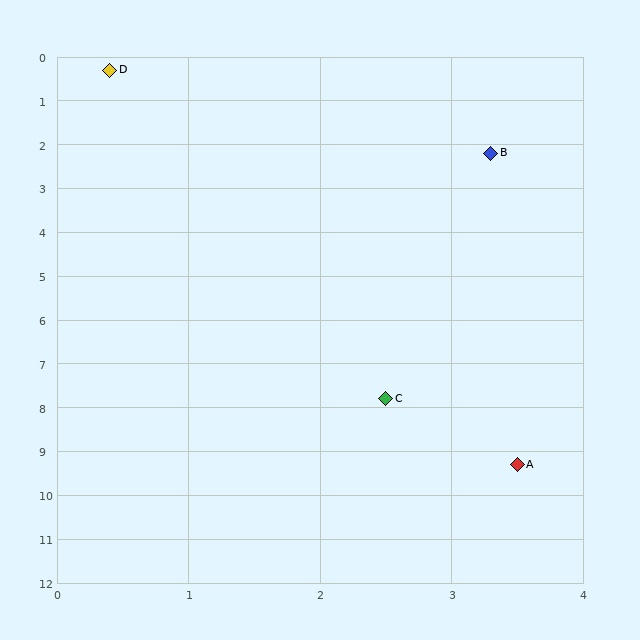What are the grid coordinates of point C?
Point C is at approximately (2.5, 7.8).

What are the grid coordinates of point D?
Point D is at approximately (0.4, 0.3).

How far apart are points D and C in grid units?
Points D and C are about 7.8 grid units apart.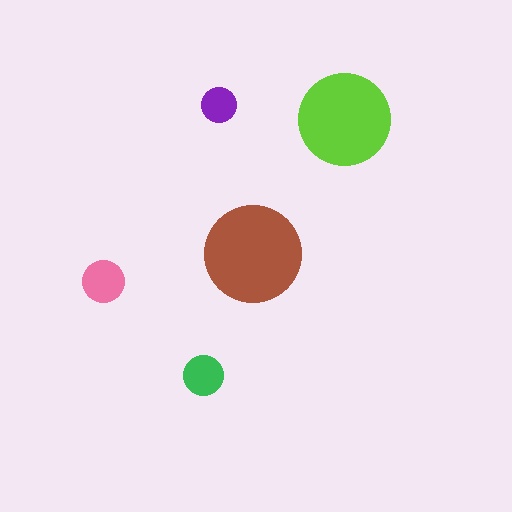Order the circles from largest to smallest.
the brown one, the lime one, the pink one, the green one, the purple one.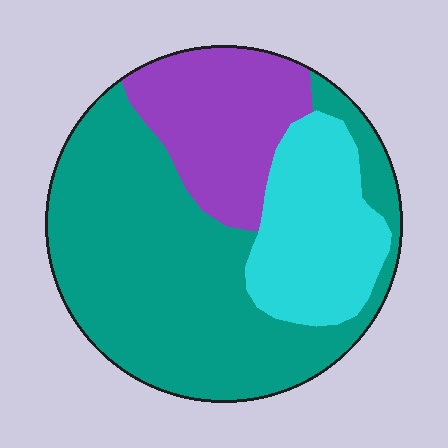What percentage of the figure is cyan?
Cyan takes up between a sixth and a third of the figure.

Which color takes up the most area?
Teal, at roughly 55%.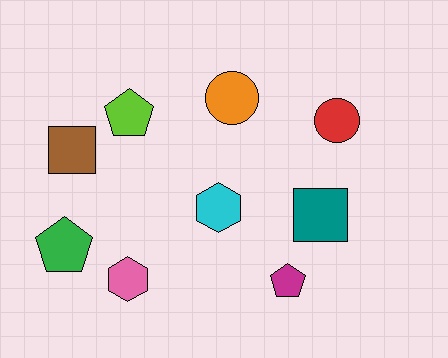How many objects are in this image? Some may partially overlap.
There are 9 objects.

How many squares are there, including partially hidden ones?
There are 2 squares.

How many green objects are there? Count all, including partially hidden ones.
There is 1 green object.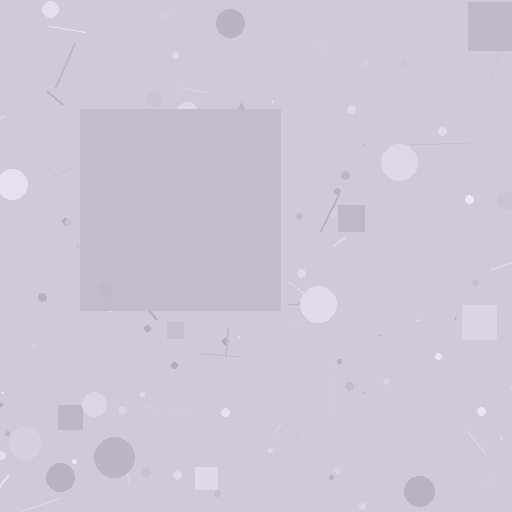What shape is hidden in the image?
A square is hidden in the image.